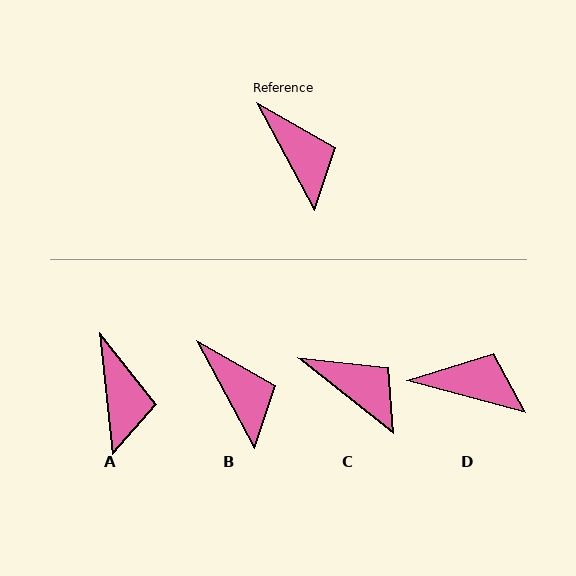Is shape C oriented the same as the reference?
No, it is off by about 23 degrees.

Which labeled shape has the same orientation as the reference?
B.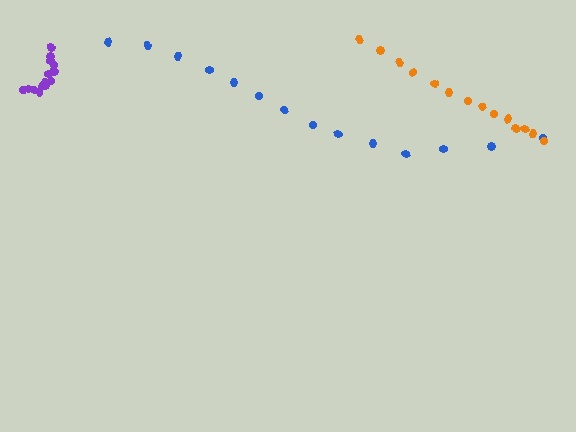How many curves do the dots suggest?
There are 3 distinct paths.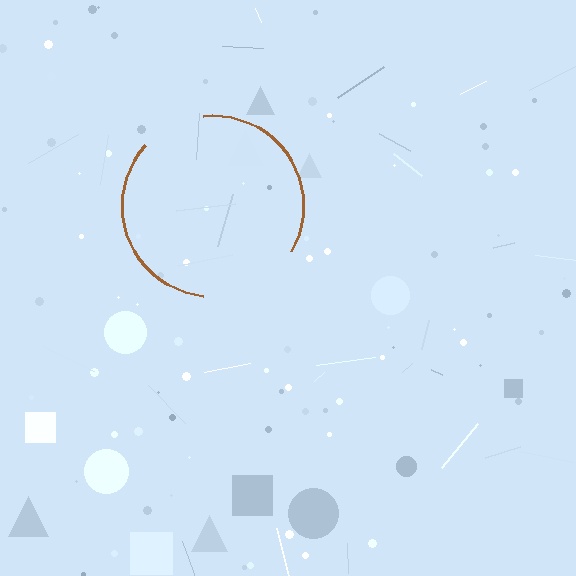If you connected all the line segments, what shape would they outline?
They would outline a circle.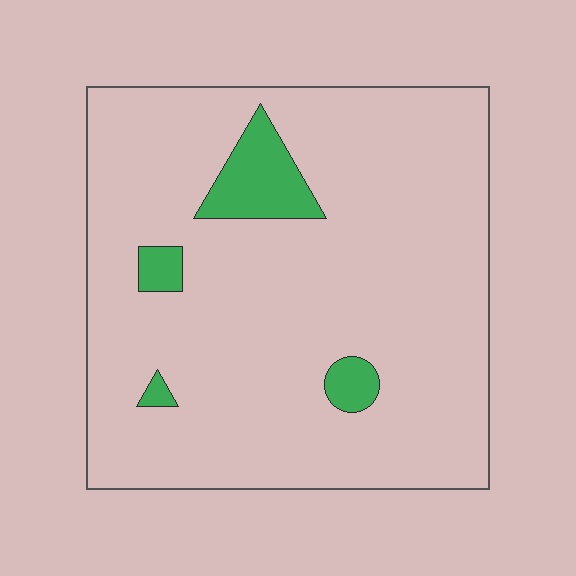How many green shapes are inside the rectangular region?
4.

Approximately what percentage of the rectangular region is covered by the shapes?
Approximately 10%.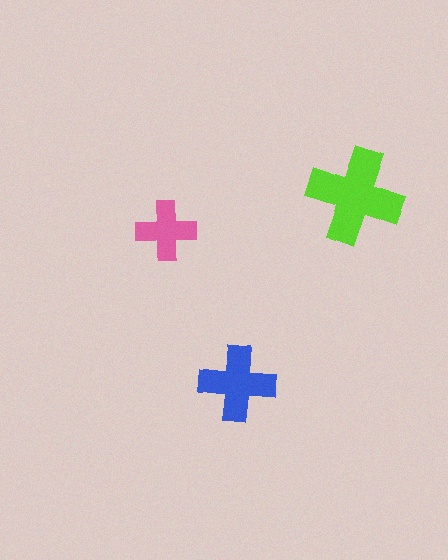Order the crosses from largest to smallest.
the lime one, the blue one, the pink one.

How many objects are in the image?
There are 3 objects in the image.